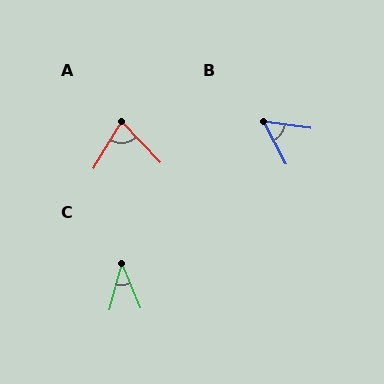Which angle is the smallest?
C, at approximately 38 degrees.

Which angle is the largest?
A, at approximately 75 degrees.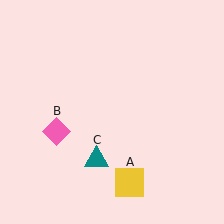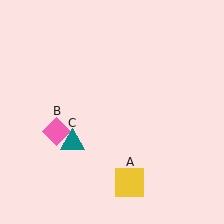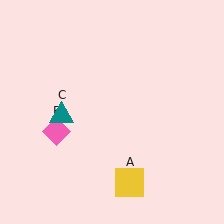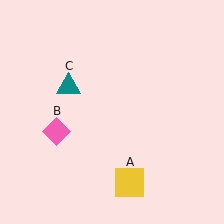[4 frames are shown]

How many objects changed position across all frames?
1 object changed position: teal triangle (object C).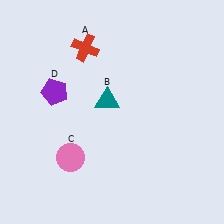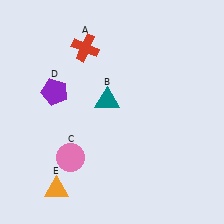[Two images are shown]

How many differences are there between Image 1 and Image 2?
There is 1 difference between the two images.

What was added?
An orange triangle (E) was added in Image 2.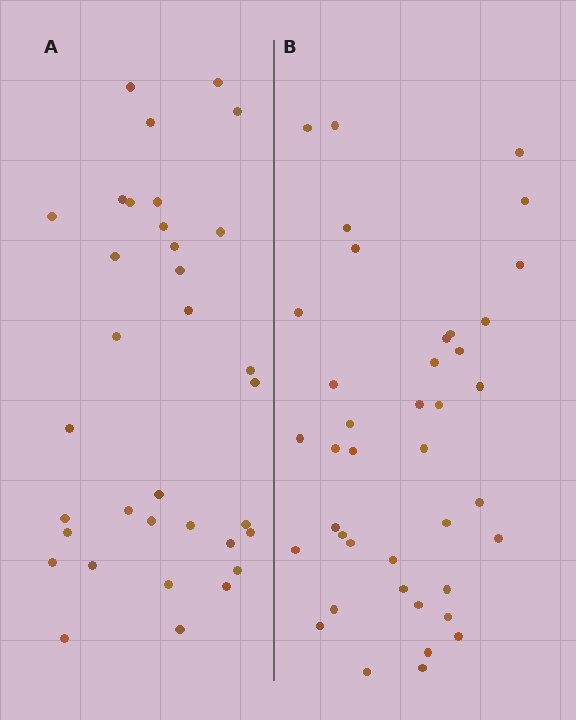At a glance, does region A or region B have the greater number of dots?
Region B (the right region) has more dots.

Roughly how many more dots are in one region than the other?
Region B has about 6 more dots than region A.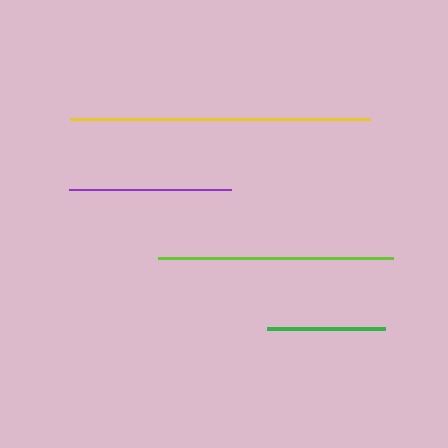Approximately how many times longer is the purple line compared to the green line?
The purple line is approximately 1.4 times the length of the green line.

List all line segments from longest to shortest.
From longest to shortest: yellow, lime, purple, green.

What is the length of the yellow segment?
The yellow segment is approximately 300 pixels long.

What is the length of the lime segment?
The lime segment is approximately 235 pixels long.